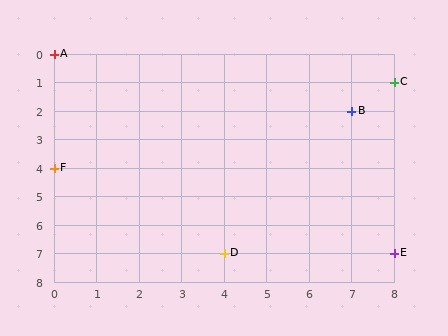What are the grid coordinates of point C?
Point C is at grid coordinates (8, 1).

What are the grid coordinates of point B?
Point B is at grid coordinates (7, 2).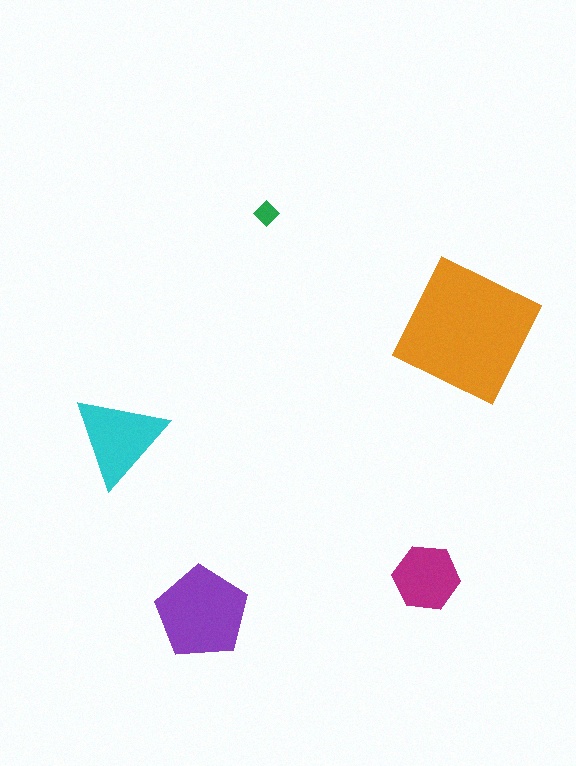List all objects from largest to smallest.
The orange square, the purple pentagon, the cyan triangle, the magenta hexagon, the green diamond.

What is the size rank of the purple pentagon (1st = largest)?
2nd.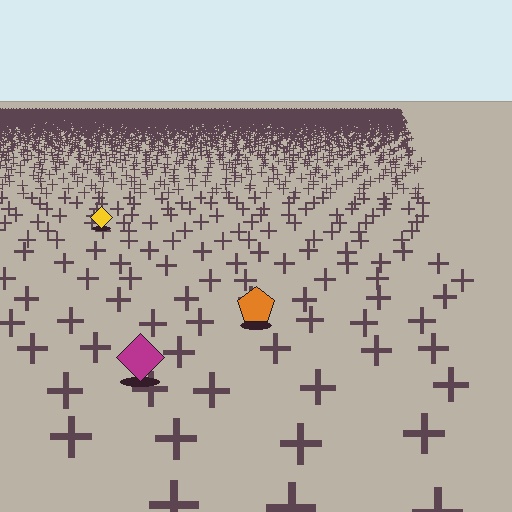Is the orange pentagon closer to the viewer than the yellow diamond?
Yes. The orange pentagon is closer — you can tell from the texture gradient: the ground texture is coarser near it.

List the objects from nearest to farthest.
From nearest to farthest: the magenta diamond, the orange pentagon, the yellow diamond.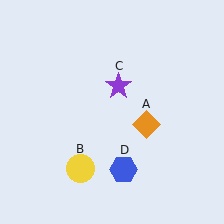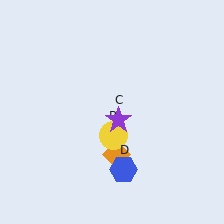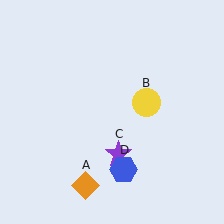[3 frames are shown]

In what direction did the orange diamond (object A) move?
The orange diamond (object A) moved down and to the left.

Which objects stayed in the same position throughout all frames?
Blue hexagon (object D) remained stationary.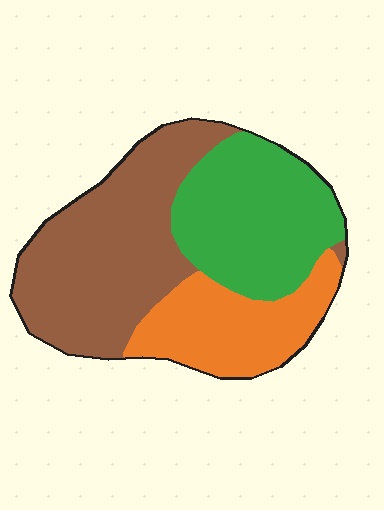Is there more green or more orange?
Green.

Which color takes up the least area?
Orange, at roughly 25%.